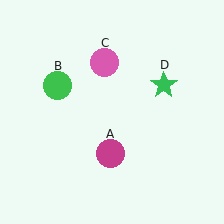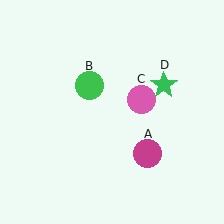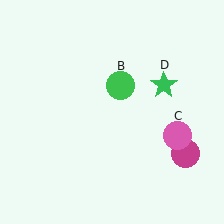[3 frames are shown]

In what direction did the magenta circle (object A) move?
The magenta circle (object A) moved right.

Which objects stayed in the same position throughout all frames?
Green star (object D) remained stationary.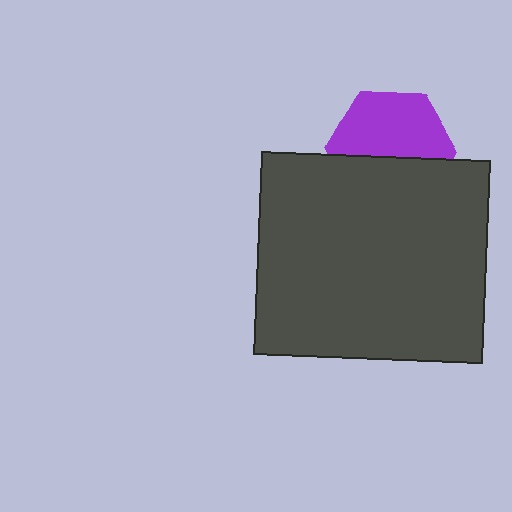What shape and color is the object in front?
The object in front is a dark gray rectangle.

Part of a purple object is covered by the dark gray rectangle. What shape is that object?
It is a hexagon.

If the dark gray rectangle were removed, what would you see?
You would see the complete purple hexagon.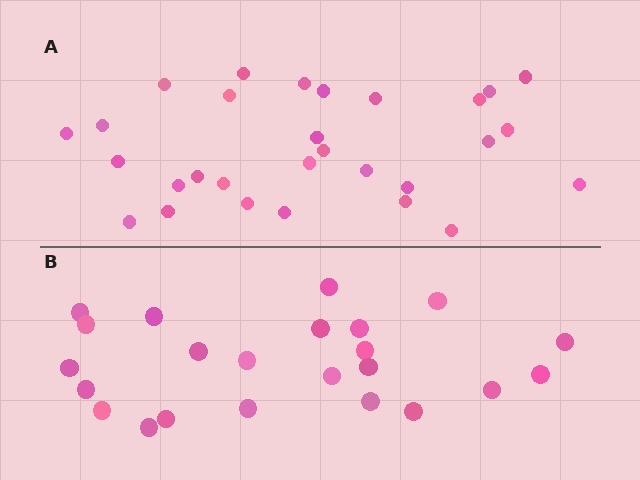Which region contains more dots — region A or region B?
Region A (the top region) has more dots.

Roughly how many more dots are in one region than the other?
Region A has about 6 more dots than region B.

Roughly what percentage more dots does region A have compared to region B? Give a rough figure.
About 25% more.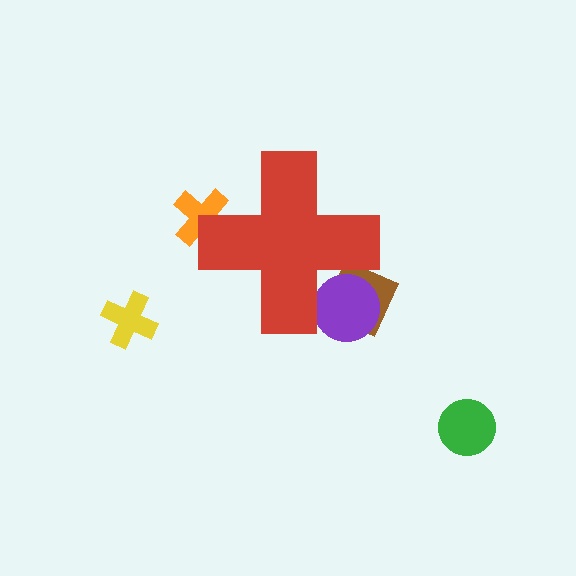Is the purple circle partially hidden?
Yes, the purple circle is partially hidden behind the red cross.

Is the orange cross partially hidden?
Yes, the orange cross is partially hidden behind the red cross.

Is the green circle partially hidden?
No, the green circle is fully visible.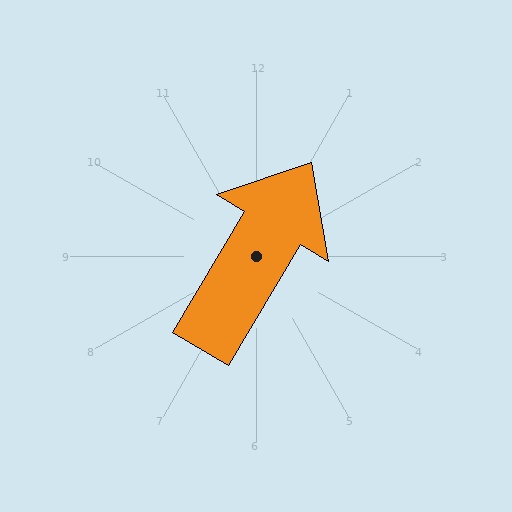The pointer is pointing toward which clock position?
Roughly 1 o'clock.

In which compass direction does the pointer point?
Northeast.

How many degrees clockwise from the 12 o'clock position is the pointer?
Approximately 31 degrees.